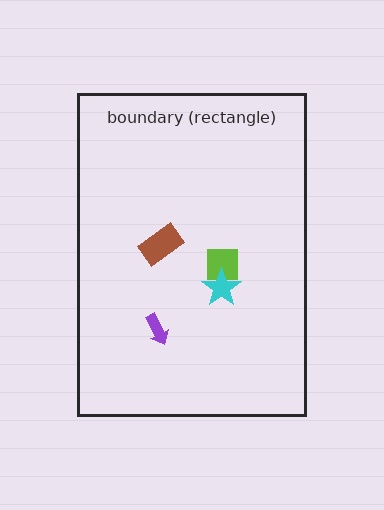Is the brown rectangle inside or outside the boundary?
Inside.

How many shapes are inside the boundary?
4 inside, 0 outside.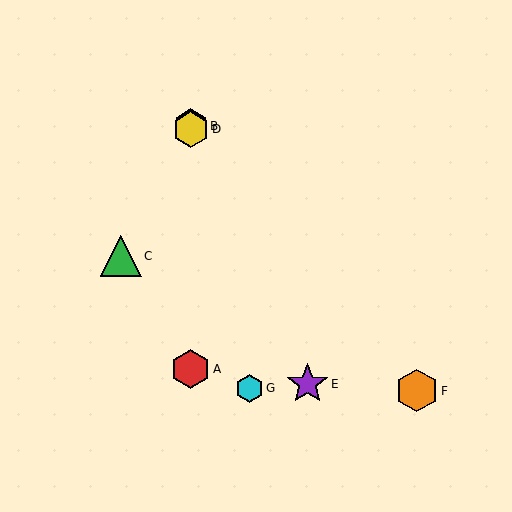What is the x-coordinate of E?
Object E is at x≈308.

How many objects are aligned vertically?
3 objects (A, B, D) are aligned vertically.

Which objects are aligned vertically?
Objects A, B, D are aligned vertically.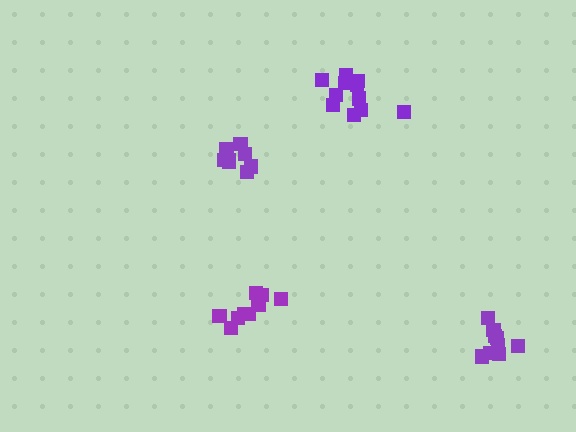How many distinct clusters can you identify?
There are 4 distinct clusters.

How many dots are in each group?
Group 1: 8 dots, Group 2: 9 dots, Group 3: 11 dots, Group 4: 9 dots (37 total).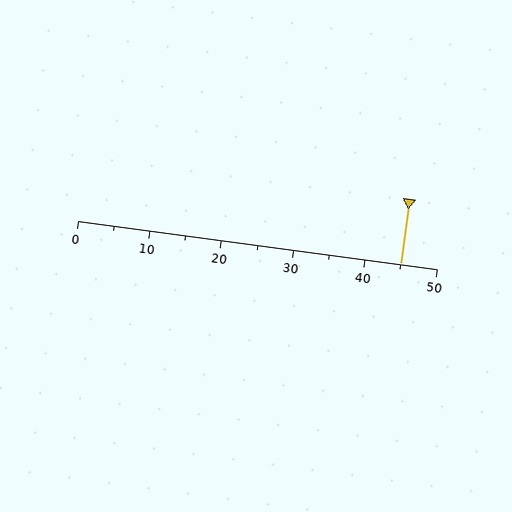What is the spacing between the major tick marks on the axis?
The major ticks are spaced 10 apart.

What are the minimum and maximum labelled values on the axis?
The axis runs from 0 to 50.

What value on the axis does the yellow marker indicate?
The marker indicates approximately 45.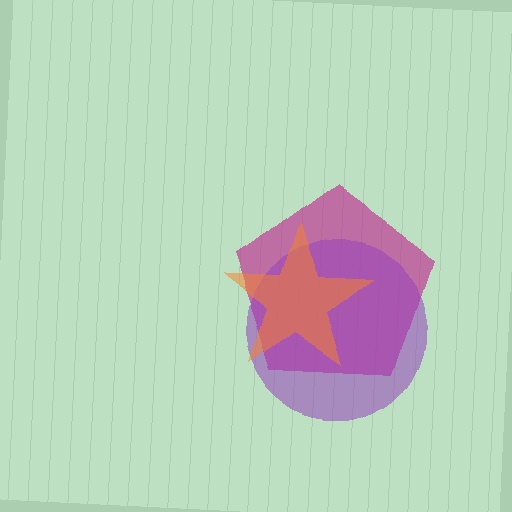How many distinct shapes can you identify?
There are 3 distinct shapes: a magenta pentagon, a purple circle, an orange star.